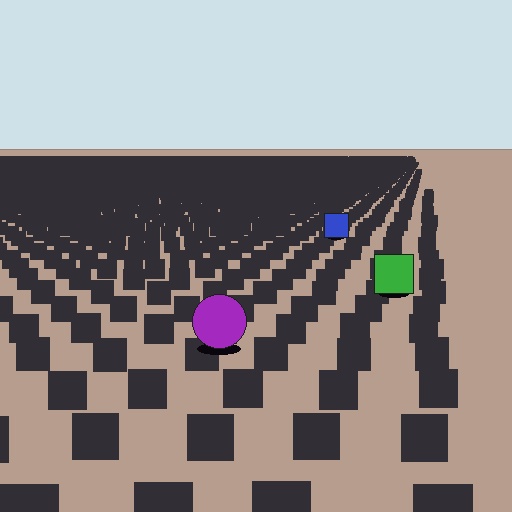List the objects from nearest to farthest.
From nearest to farthest: the purple circle, the green square, the blue square.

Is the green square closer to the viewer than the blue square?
Yes. The green square is closer — you can tell from the texture gradient: the ground texture is coarser near it.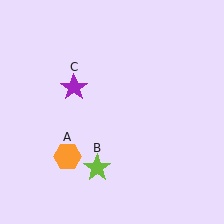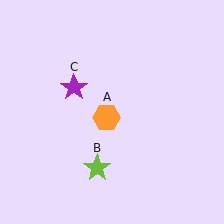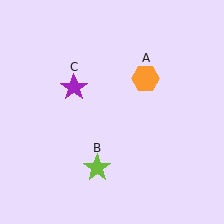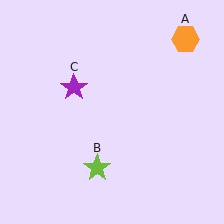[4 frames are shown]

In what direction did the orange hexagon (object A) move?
The orange hexagon (object A) moved up and to the right.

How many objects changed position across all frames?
1 object changed position: orange hexagon (object A).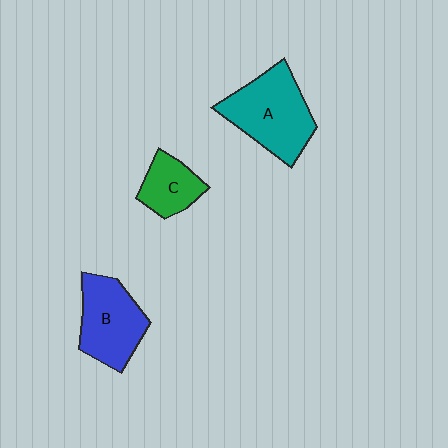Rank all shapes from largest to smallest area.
From largest to smallest: A (teal), B (blue), C (green).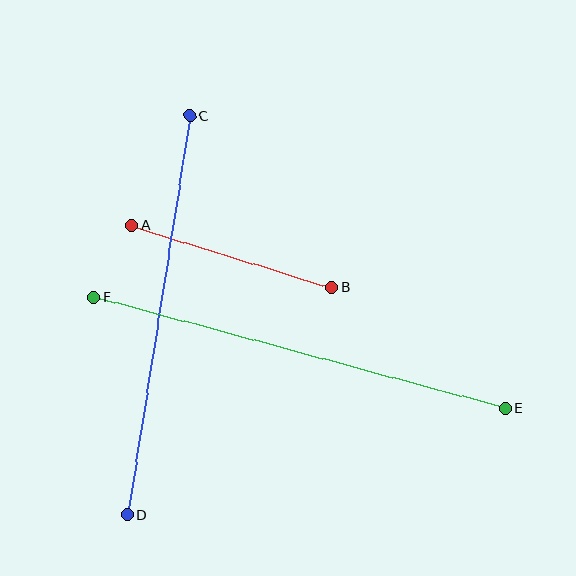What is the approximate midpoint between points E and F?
The midpoint is at approximately (299, 353) pixels.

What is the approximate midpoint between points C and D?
The midpoint is at approximately (158, 316) pixels.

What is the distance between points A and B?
The distance is approximately 210 pixels.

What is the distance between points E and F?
The distance is approximately 425 pixels.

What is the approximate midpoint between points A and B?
The midpoint is at approximately (232, 257) pixels.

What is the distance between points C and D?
The distance is approximately 404 pixels.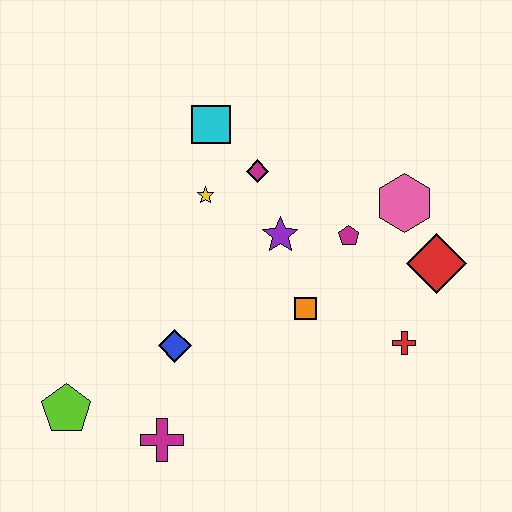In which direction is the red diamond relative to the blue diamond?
The red diamond is to the right of the blue diamond.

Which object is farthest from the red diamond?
The lime pentagon is farthest from the red diamond.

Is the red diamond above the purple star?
No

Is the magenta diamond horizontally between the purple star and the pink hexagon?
No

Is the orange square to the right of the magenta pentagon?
No